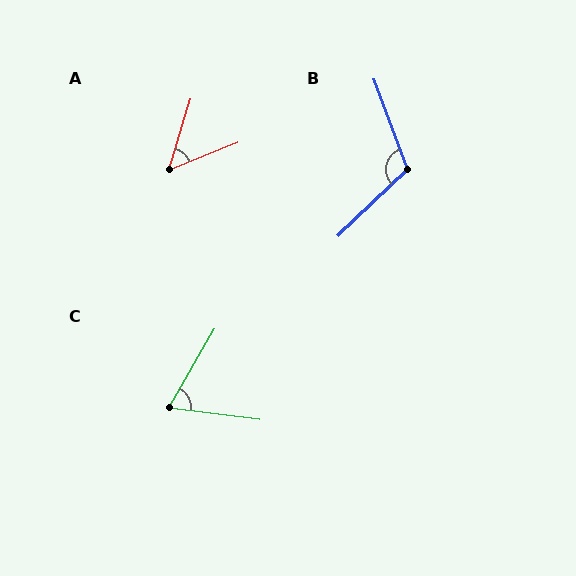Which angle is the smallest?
A, at approximately 51 degrees.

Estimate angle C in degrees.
Approximately 67 degrees.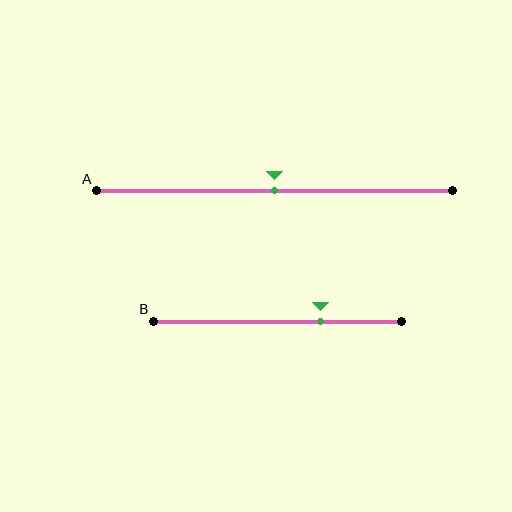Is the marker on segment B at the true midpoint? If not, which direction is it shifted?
No, the marker on segment B is shifted to the right by about 17% of the segment length.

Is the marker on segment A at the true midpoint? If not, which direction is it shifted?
Yes, the marker on segment A is at the true midpoint.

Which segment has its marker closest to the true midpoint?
Segment A has its marker closest to the true midpoint.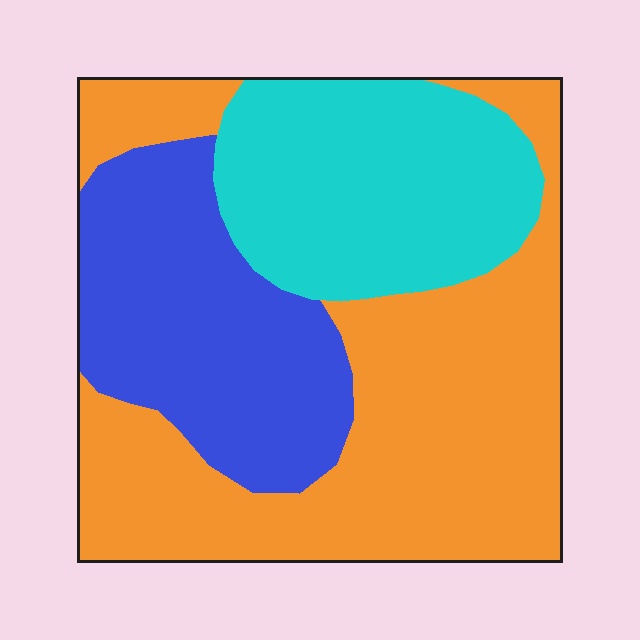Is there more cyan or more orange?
Orange.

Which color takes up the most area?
Orange, at roughly 45%.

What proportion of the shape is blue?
Blue covers around 25% of the shape.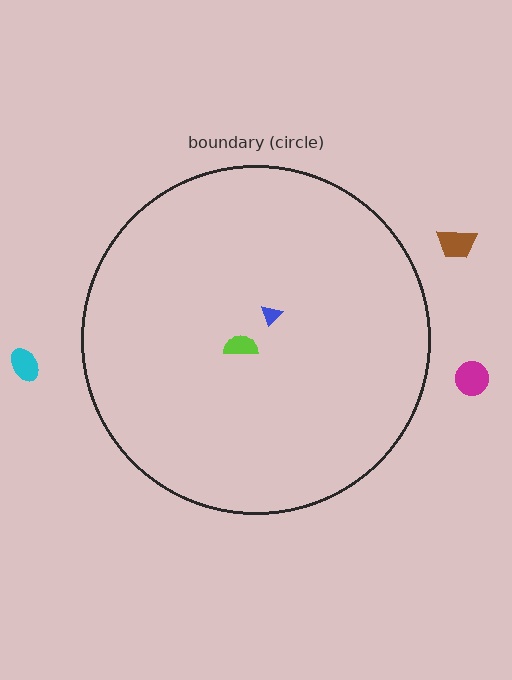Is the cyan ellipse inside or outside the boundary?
Outside.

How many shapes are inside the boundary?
2 inside, 3 outside.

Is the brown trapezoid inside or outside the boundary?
Outside.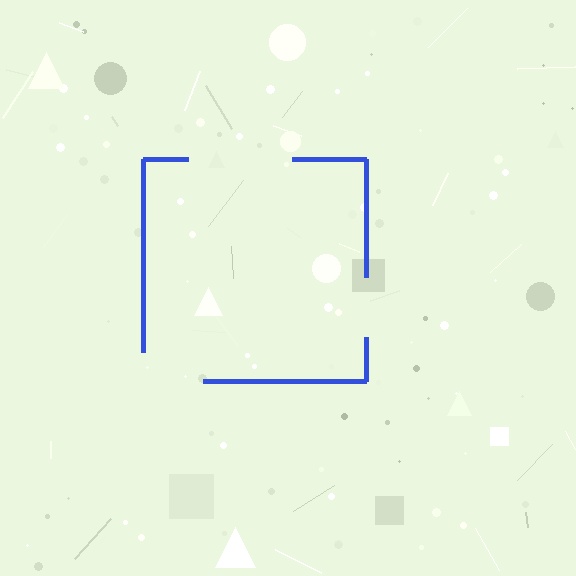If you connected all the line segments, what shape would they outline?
They would outline a square.